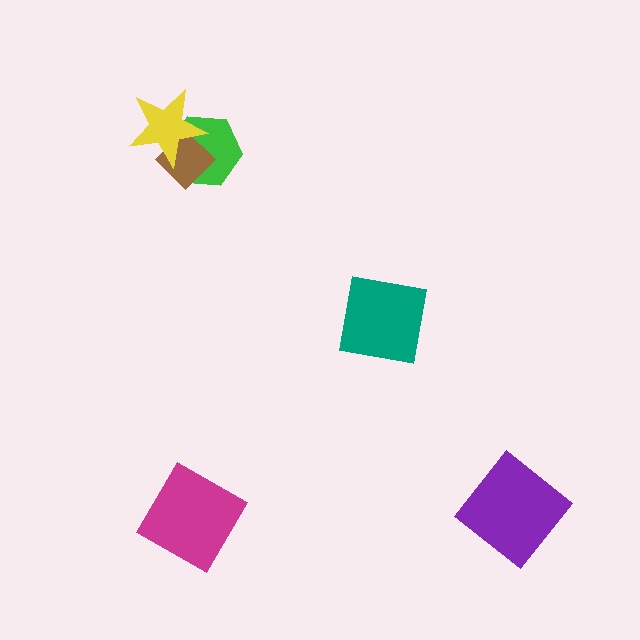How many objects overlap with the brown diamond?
2 objects overlap with the brown diamond.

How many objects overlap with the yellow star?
2 objects overlap with the yellow star.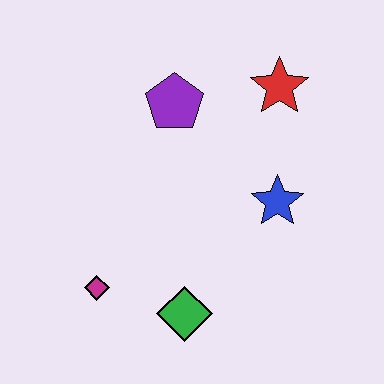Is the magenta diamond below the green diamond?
No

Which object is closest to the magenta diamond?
The green diamond is closest to the magenta diamond.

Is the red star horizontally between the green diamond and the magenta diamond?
No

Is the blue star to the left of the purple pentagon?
No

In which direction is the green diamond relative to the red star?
The green diamond is below the red star.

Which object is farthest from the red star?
The magenta diamond is farthest from the red star.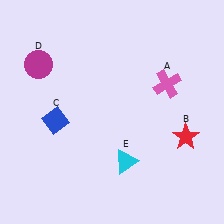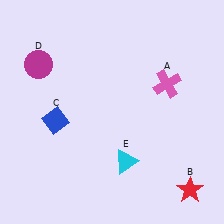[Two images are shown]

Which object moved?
The red star (B) moved down.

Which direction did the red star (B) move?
The red star (B) moved down.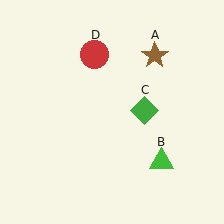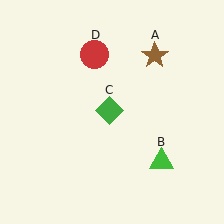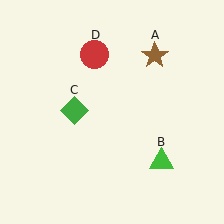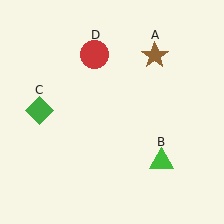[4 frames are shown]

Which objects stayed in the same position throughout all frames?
Brown star (object A) and green triangle (object B) and red circle (object D) remained stationary.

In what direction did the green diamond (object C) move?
The green diamond (object C) moved left.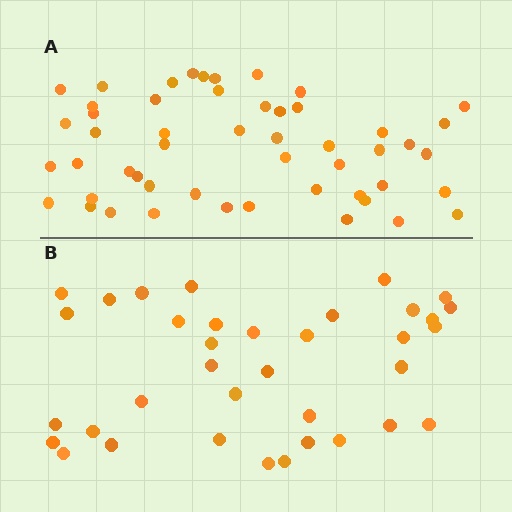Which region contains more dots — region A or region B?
Region A (the top region) has more dots.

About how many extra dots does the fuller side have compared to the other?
Region A has approximately 15 more dots than region B.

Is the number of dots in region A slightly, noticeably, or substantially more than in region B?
Region A has noticeably more, but not dramatically so. The ratio is roughly 1.4 to 1.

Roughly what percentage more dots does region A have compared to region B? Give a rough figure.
About 40% more.